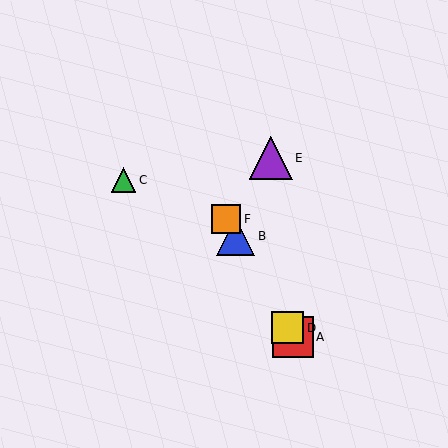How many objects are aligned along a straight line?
4 objects (A, B, D, F) are aligned along a straight line.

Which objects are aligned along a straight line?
Objects A, B, D, F are aligned along a straight line.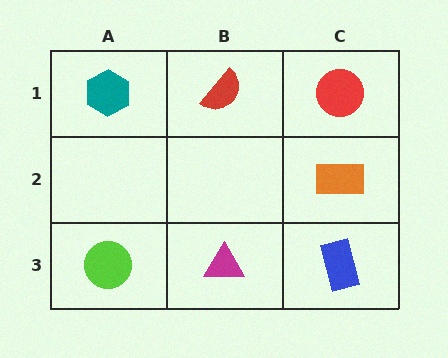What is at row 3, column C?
A blue rectangle.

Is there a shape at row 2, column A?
No, that cell is empty.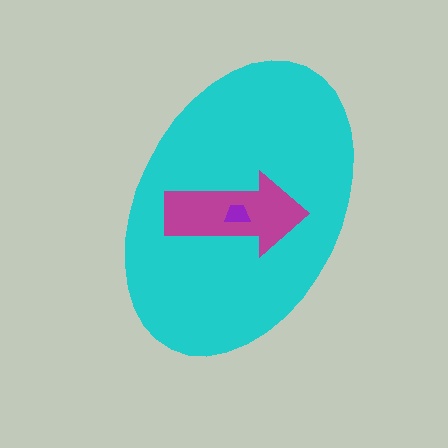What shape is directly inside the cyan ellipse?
The magenta arrow.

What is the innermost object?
The purple trapezoid.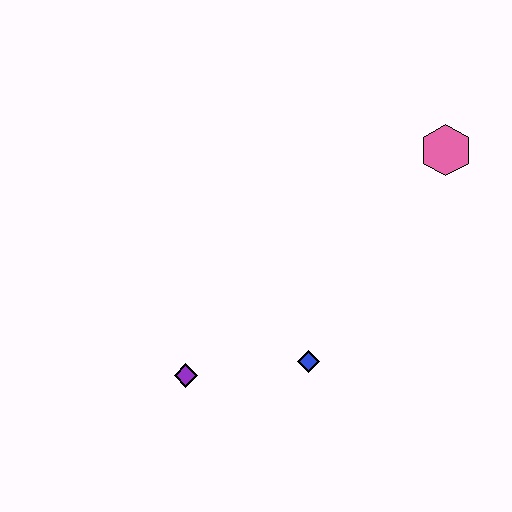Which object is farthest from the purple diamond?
The pink hexagon is farthest from the purple diamond.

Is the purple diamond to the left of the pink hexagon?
Yes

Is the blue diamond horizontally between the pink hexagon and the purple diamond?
Yes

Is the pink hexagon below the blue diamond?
No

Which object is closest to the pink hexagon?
The blue diamond is closest to the pink hexagon.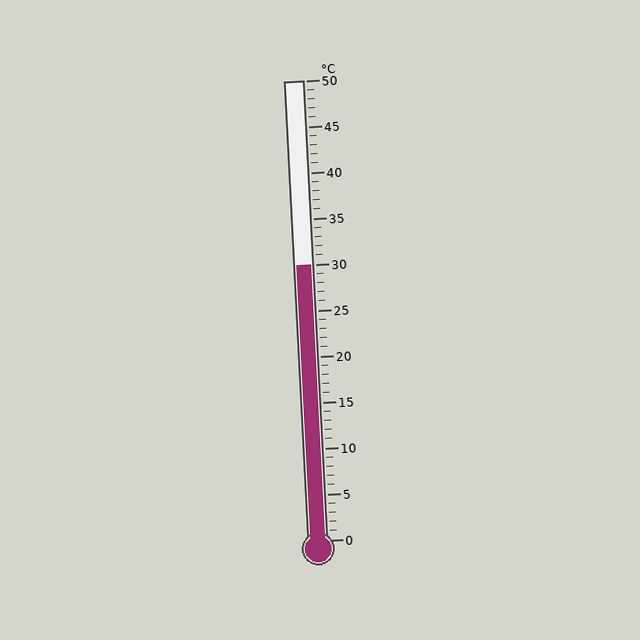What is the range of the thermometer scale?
The thermometer scale ranges from 0°C to 50°C.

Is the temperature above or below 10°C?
The temperature is above 10°C.